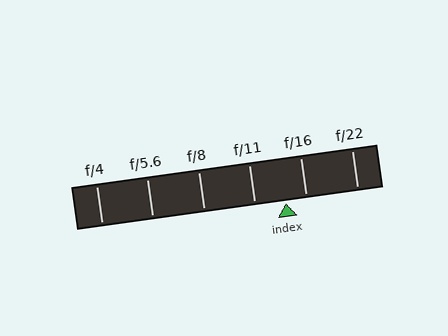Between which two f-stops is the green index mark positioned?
The index mark is between f/11 and f/16.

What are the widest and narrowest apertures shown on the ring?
The widest aperture shown is f/4 and the narrowest is f/22.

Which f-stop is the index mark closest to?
The index mark is closest to f/16.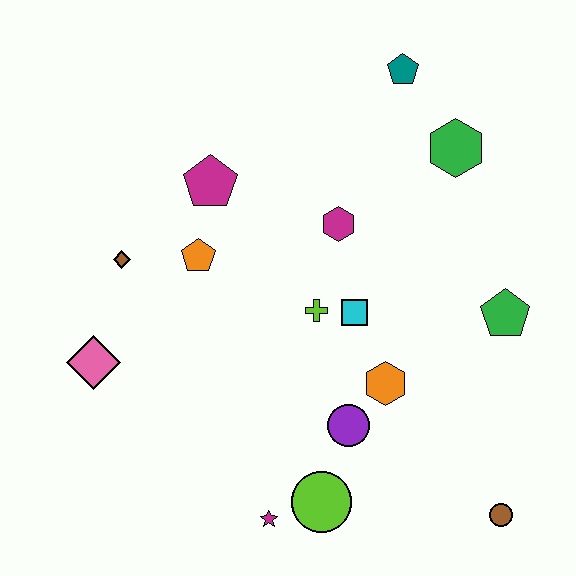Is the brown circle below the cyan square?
Yes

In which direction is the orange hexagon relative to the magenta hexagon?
The orange hexagon is below the magenta hexagon.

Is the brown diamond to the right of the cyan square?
No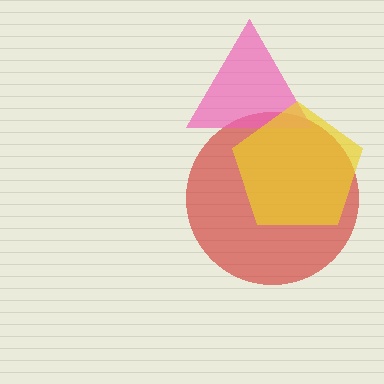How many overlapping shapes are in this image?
There are 3 overlapping shapes in the image.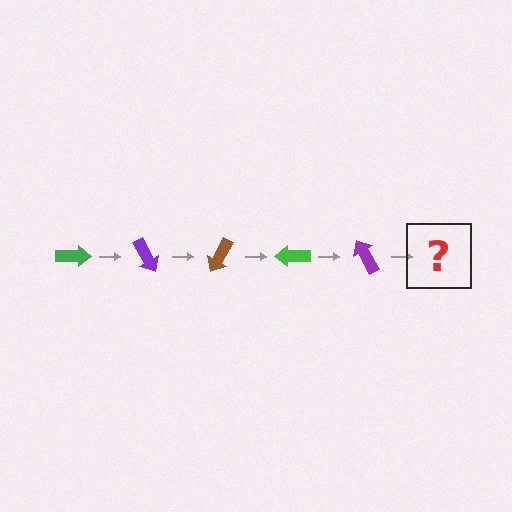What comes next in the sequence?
The next element should be a brown arrow, rotated 300 degrees from the start.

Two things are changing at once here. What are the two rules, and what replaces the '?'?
The two rules are that it rotates 60 degrees each step and the color cycles through green, purple, and brown. The '?' should be a brown arrow, rotated 300 degrees from the start.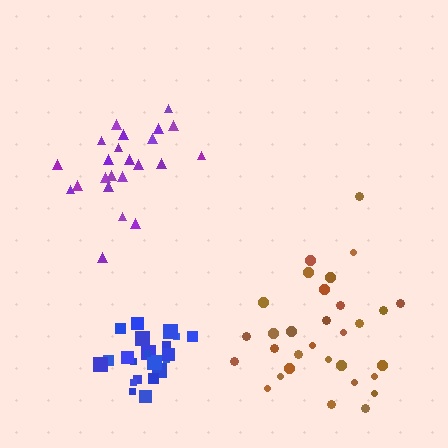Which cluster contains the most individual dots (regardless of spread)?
Brown (31).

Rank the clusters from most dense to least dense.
blue, purple, brown.